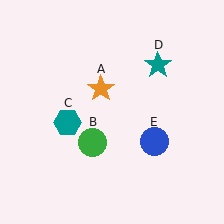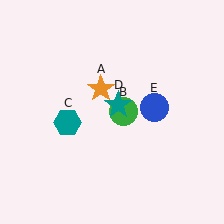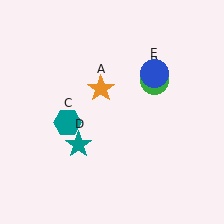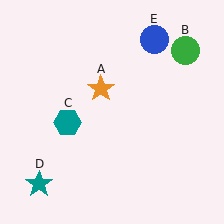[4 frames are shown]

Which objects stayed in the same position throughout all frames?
Orange star (object A) and teal hexagon (object C) remained stationary.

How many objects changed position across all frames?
3 objects changed position: green circle (object B), teal star (object D), blue circle (object E).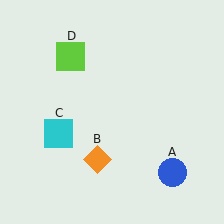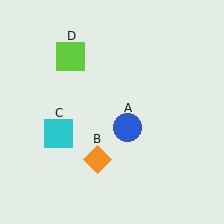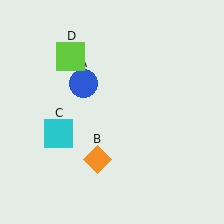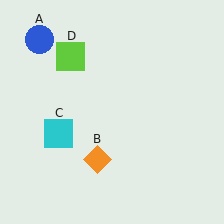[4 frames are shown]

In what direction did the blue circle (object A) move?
The blue circle (object A) moved up and to the left.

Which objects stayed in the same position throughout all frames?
Orange diamond (object B) and cyan square (object C) and lime square (object D) remained stationary.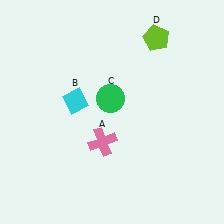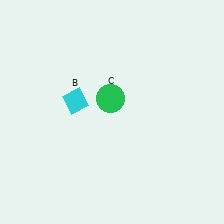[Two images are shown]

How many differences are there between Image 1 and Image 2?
There are 2 differences between the two images.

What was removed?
The pink cross (A), the lime pentagon (D) were removed in Image 2.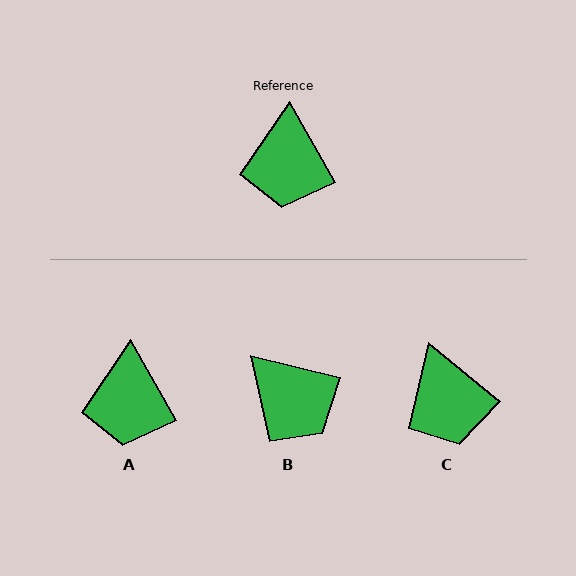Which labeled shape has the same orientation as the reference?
A.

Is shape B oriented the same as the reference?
No, it is off by about 47 degrees.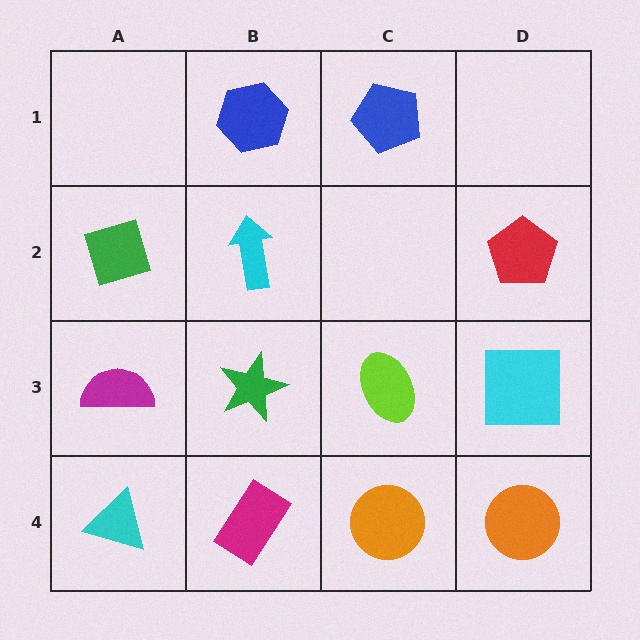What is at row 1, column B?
A blue hexagon.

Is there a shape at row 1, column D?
No, that cell is empty.